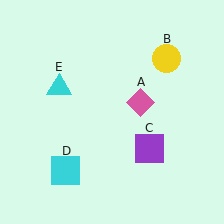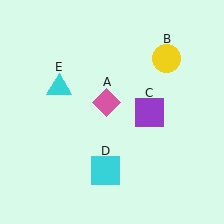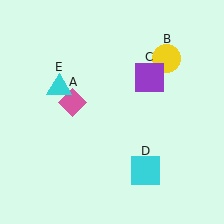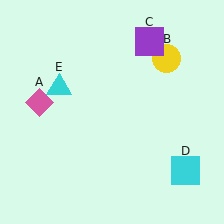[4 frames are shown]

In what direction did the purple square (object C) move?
The purple square (object C) moved up.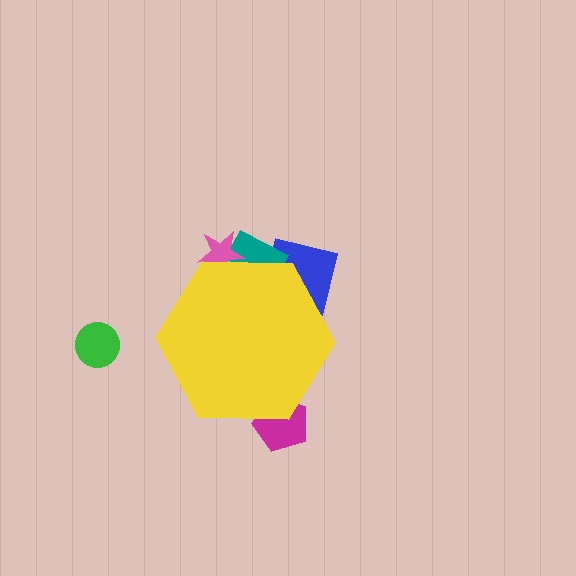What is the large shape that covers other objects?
A yellow hexagon.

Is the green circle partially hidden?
No, the green circle is fully visible.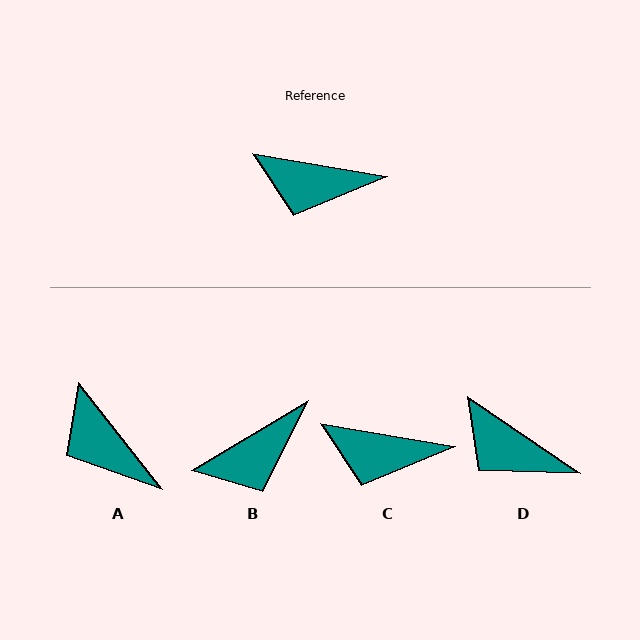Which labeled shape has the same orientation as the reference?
C.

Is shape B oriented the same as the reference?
No, it is off by about 41 degrees.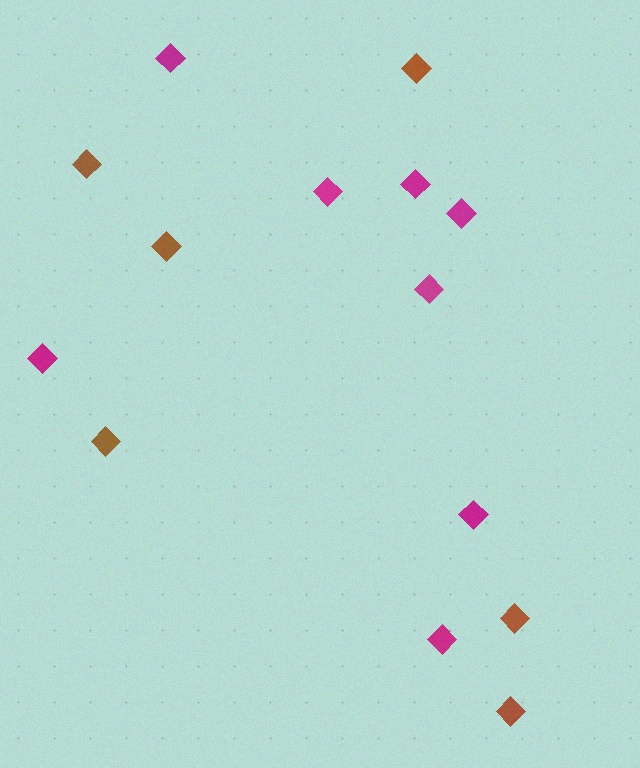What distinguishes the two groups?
There are 2 groups: one group of magenta diamonds (8) and one group of brown diamonds (6).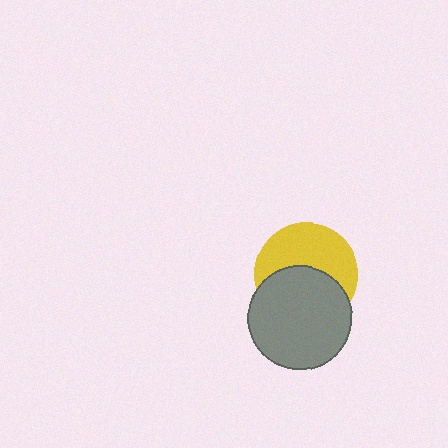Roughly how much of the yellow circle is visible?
About half of it is visible (roughly 51%).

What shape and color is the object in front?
The object in front is a gray circle.